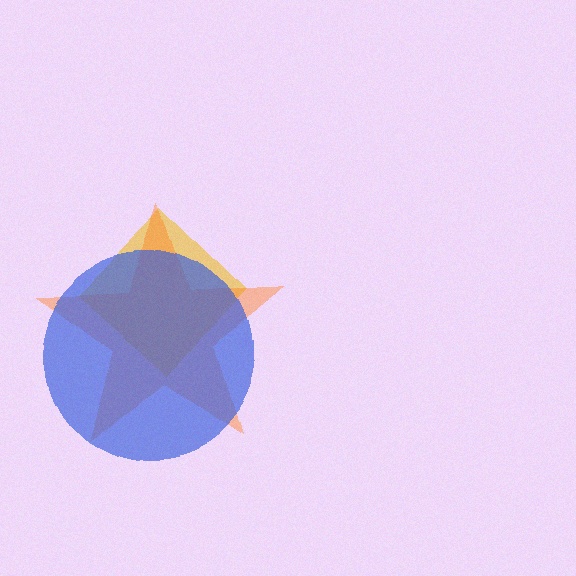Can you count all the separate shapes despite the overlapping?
Yes, there are 3 separate shapes.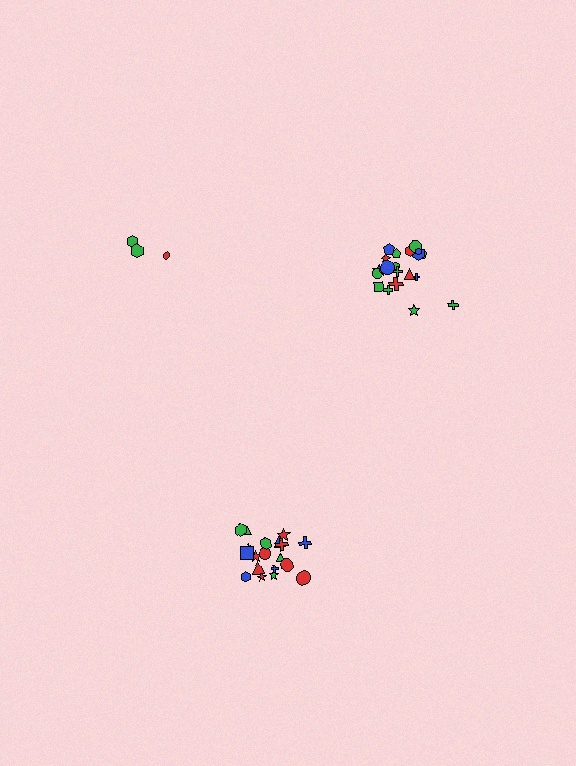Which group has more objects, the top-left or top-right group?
The top-right group.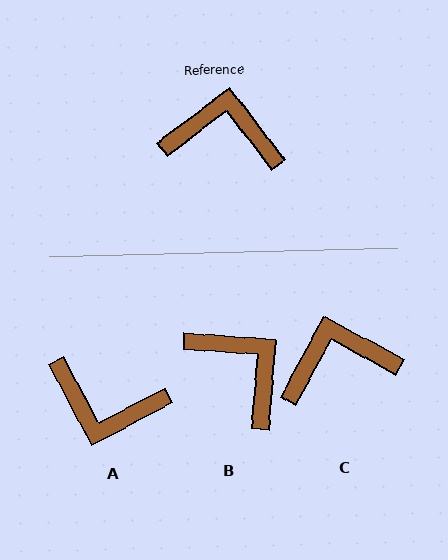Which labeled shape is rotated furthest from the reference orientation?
A, about 171 degrees away.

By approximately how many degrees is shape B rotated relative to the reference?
Approximately 42 degrees clockwise.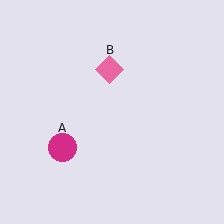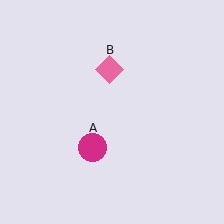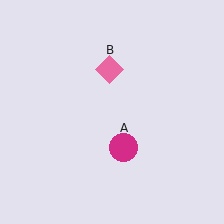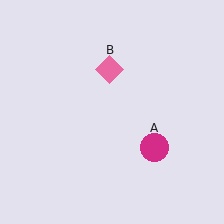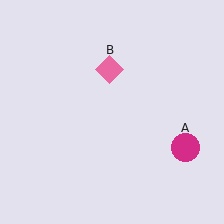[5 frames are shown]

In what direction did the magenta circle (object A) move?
The magenta circle (object A) moved right.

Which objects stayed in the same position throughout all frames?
Pink diamond (object B) remained stationary.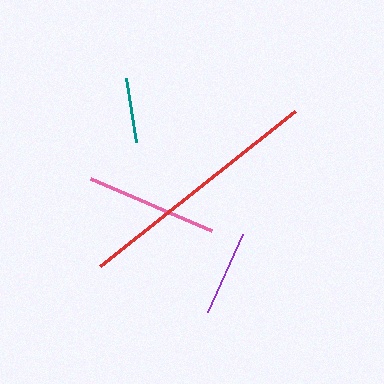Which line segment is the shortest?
The teal line is the shortest at approximately 65 pixels.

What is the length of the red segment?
The red segment is approximately 249 pixels long.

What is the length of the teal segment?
The teal segment is approximately 65 pixels long.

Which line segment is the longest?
The red line is the longest at approximately 249 pixels.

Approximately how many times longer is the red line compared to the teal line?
The red line is approximately 3.8 times the length of the teal line.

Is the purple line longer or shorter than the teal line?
The purple line is longer than the teal line.